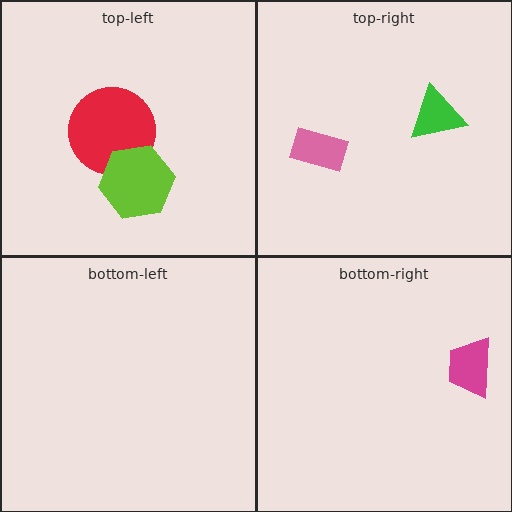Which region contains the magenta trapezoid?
The bottom-right region.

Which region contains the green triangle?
The top-right region.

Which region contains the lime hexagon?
The top-left region.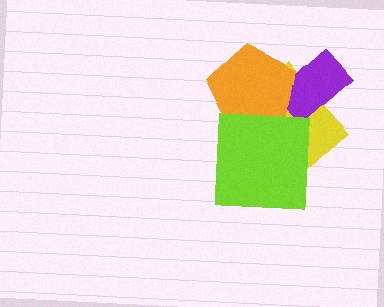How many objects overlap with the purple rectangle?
2 objects overlap with the purple rectangle.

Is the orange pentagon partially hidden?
Yes, it is partially covered by another shape.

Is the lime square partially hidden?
No, no other shape covers it.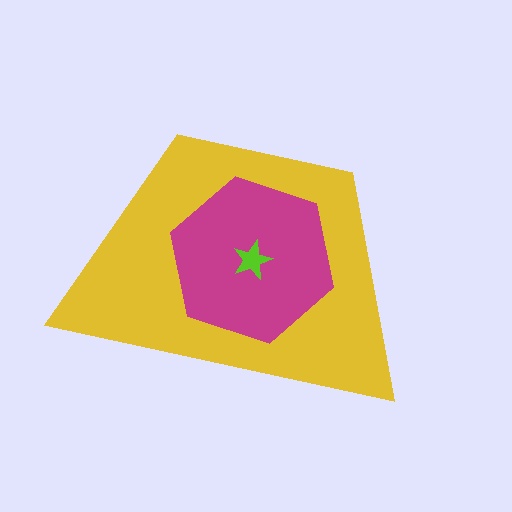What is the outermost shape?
The yellow trapezoid.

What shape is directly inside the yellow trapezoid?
The magenta hexagon.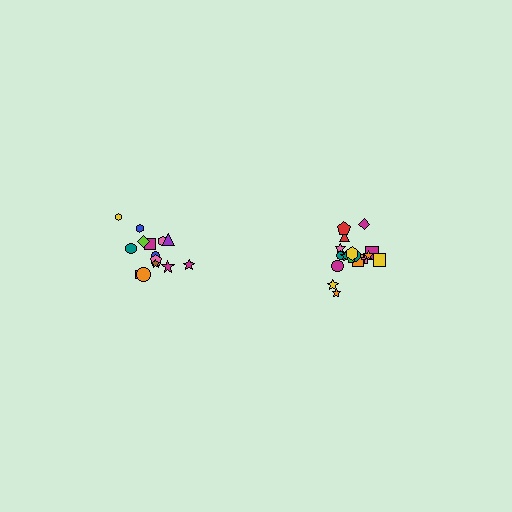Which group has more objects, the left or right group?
The right group.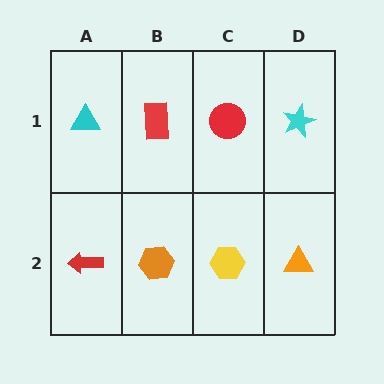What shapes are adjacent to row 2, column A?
A cyan triangle (row 1, column A), an orange hexagon (row 2, column B).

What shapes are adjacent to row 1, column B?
An orange hexagon (row 2, column B), a cyan triangle (row 1, column A), a red circle (row 1, column C).